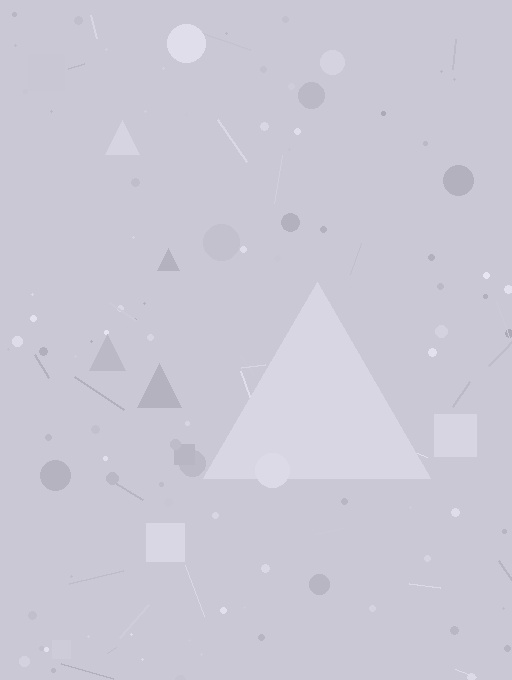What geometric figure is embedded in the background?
A triangle is embedded in the background.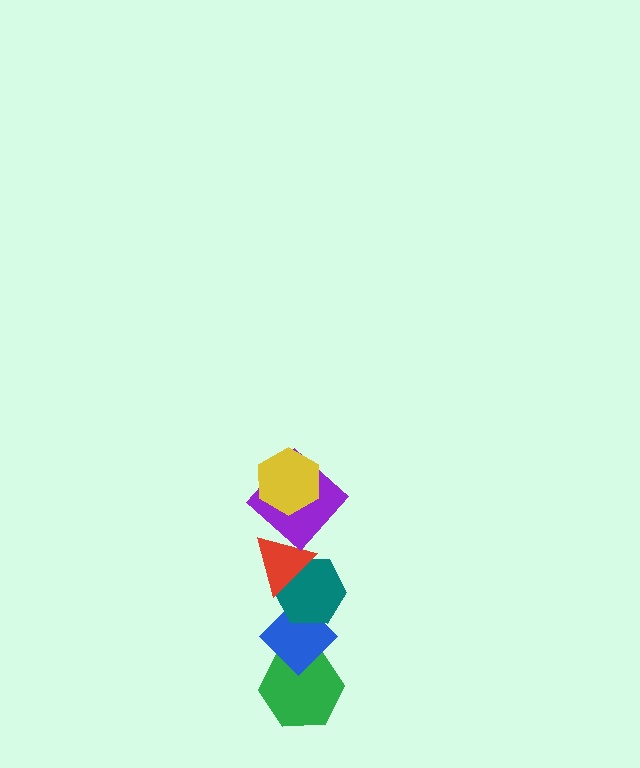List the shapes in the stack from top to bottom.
From top to bottom: the yellow hexagon, the purple diamond, the red triangle, the teal hexagon, the blue diamond, the green hexagon.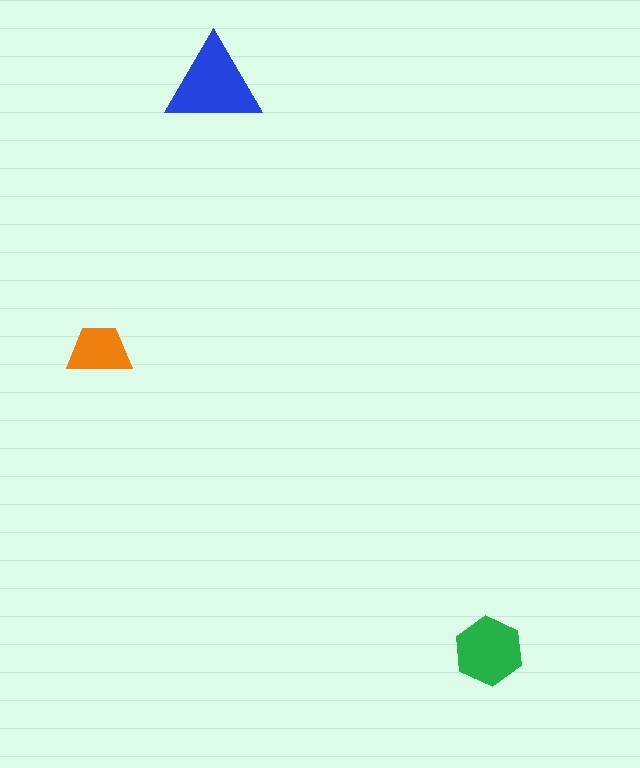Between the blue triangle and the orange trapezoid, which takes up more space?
The blue triangle.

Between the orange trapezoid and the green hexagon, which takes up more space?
The green hexagon.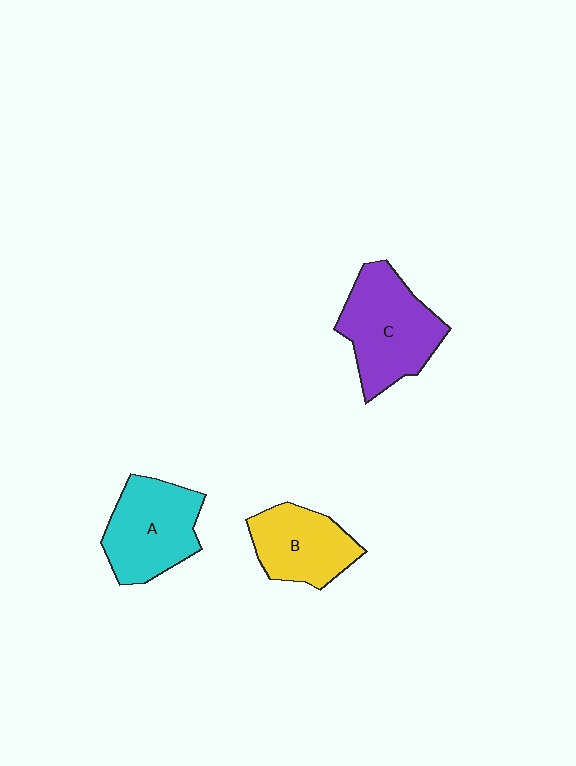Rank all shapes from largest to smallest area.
From largest to smallest: C (purple), A (cyan), B (yellow).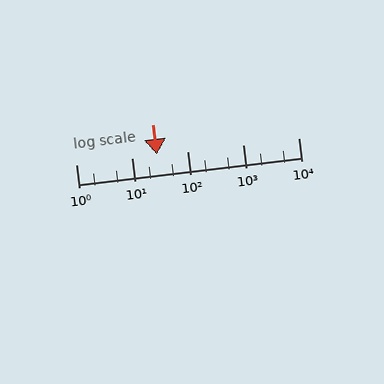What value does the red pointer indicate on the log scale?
The pointer indicates approximately 29.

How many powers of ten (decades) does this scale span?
The scale spans 4 decades, from 1 to 10000.